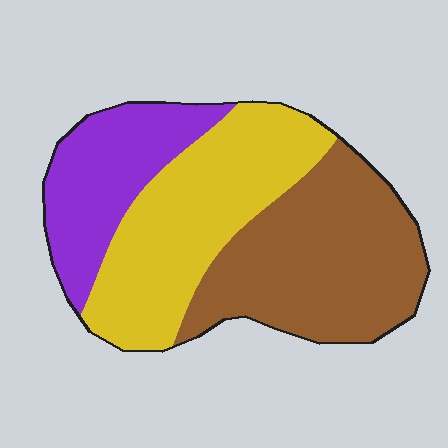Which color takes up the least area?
Purple, at roughly 25%.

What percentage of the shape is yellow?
Yellow covers 37% of the shape.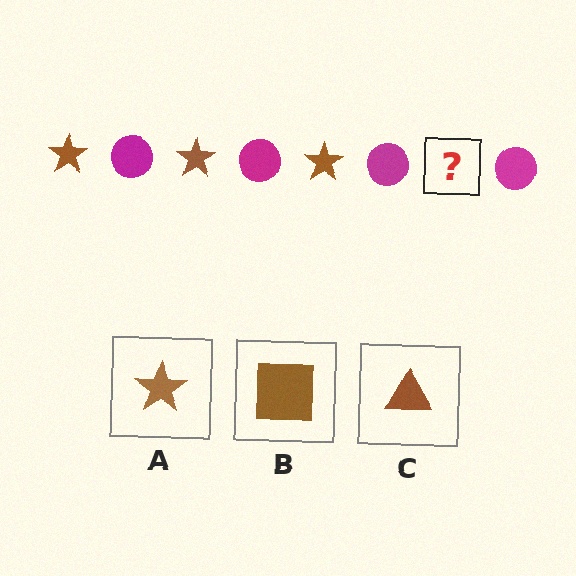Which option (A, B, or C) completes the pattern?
A.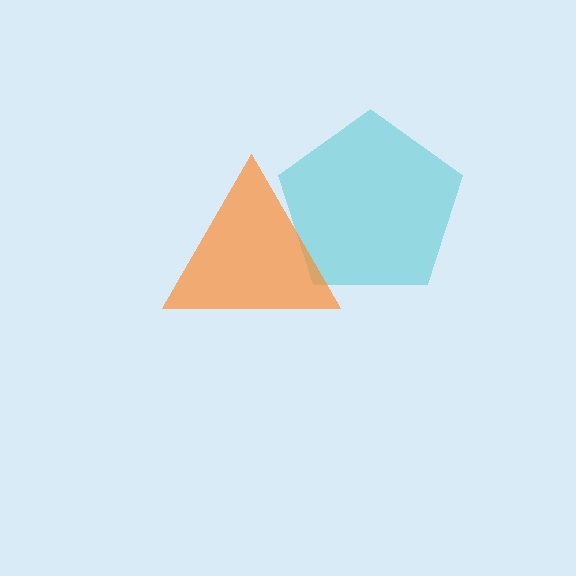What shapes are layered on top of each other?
The layered shapes are: a cyan pentagon, an orange triangle.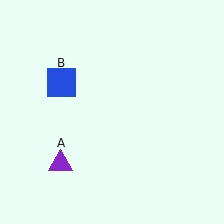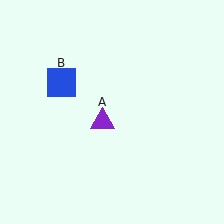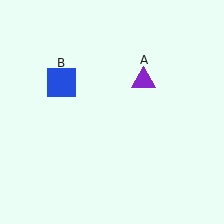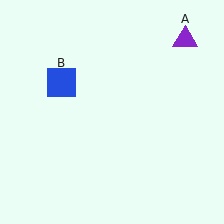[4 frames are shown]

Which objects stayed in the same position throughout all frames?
Blue square (object B) remained stationary.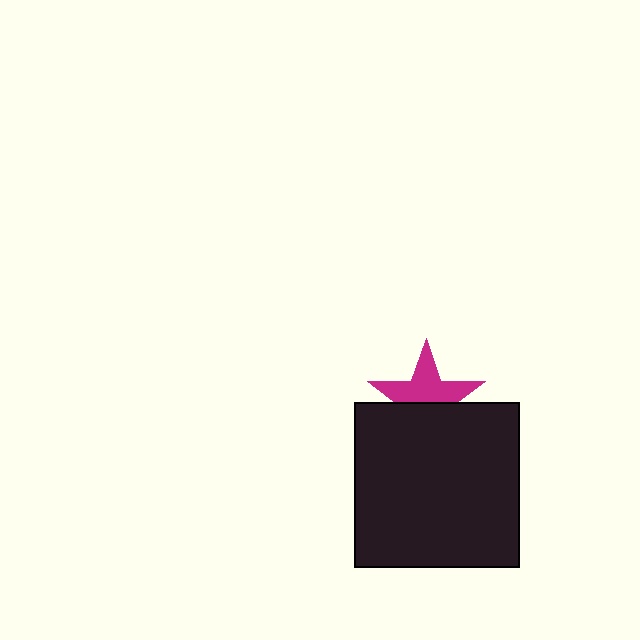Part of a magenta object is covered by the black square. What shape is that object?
It is a star.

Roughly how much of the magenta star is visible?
About half of it is visible (roughly 55%).